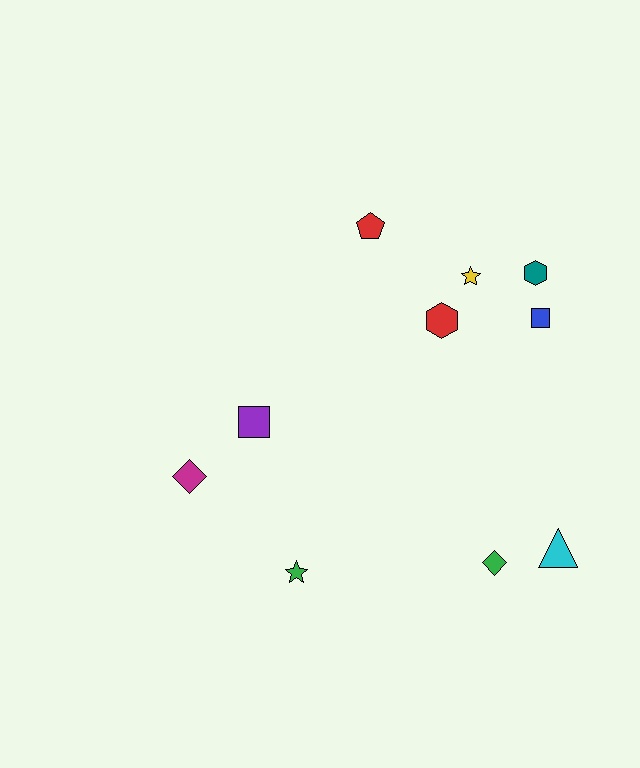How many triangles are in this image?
There is 1 triangle.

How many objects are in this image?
There are 10 objects.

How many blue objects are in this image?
There is 1 blue object.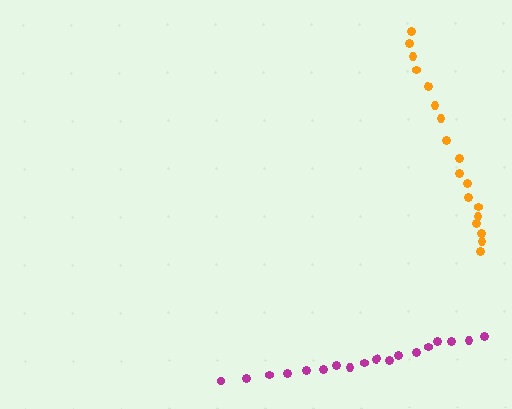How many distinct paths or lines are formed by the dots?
There are 2 distinct paths.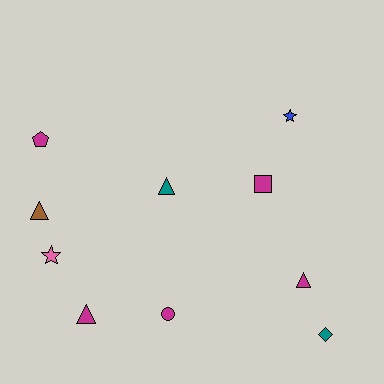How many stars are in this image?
There are 2 stars.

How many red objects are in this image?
There are no red objects.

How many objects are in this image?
There are 10 objects.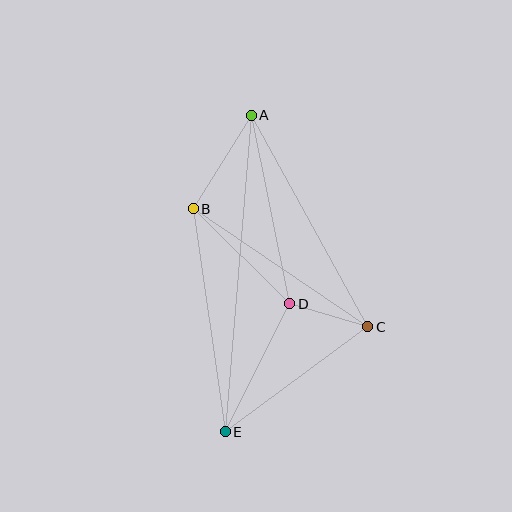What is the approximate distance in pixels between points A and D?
The distance between A and D is approximately 192 pixels.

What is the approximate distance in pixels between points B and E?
The distance between B and E is approximately 225 pixels.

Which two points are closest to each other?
Points C and D are closest to each other.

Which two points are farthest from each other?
Points A and E are farthest from each other.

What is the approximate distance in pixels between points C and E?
The distance between C and E is approximately 177 pixels.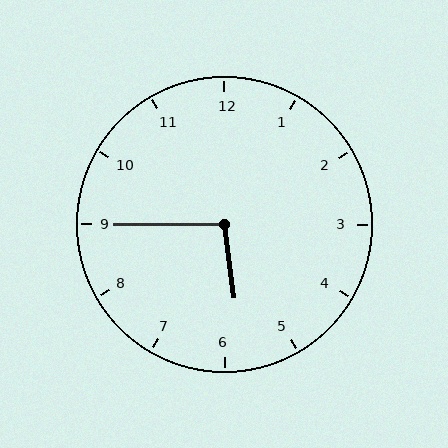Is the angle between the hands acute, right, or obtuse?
It is obtuse.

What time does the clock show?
5:45.